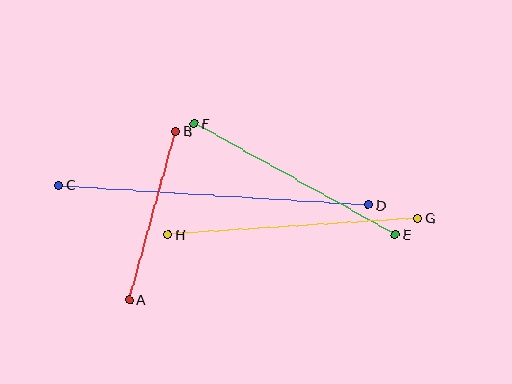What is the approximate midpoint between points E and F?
The midpoint is at approximately (295, 179) pixels.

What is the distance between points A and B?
The distance is approximately 175 pixels.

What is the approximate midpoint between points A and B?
The midpoint is at approximately (152, 215) pixels.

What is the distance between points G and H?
The distance is approximately 250 pixels.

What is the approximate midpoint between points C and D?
The midpoint is at approximately (214, 195) pixels.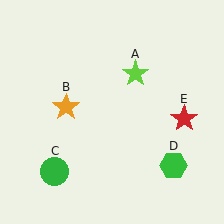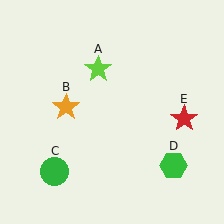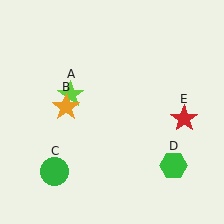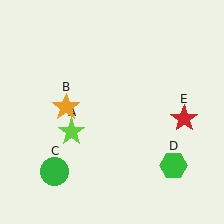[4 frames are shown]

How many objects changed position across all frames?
1 object changed position: lime star (object A).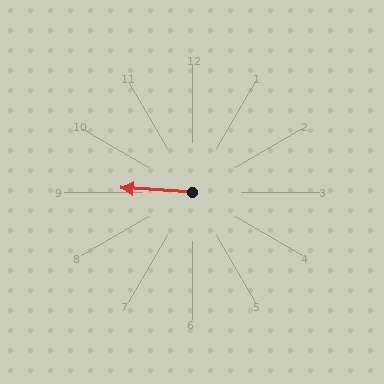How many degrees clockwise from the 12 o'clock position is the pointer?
Approximately 274 degrees.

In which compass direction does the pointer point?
West.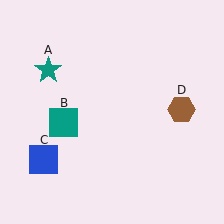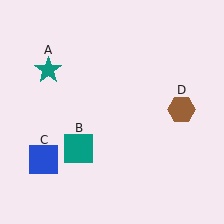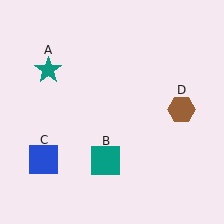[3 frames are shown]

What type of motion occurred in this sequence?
The teal square (object B) rotated counterclockwise around the center of the scene.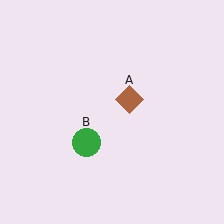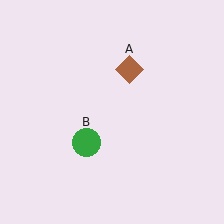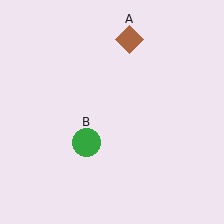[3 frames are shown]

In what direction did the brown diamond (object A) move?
The brown diamond (object A) moved up.